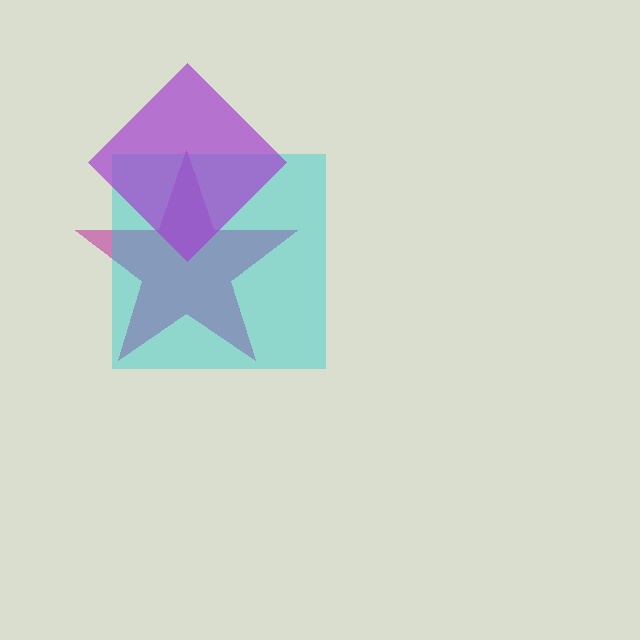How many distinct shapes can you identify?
There are 3 distinct shapes: a magenta star, a cyan square, a purple diamond.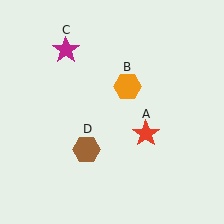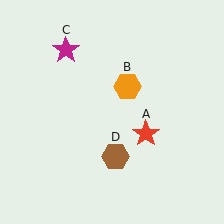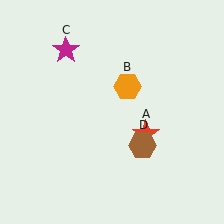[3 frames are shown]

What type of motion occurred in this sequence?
The brown hexagon (object D) rotated counterclockwise around the center of the scene.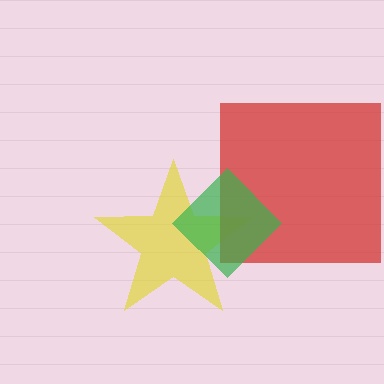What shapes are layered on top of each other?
The layered shapes are: a yellow star, a red square, a green diamond.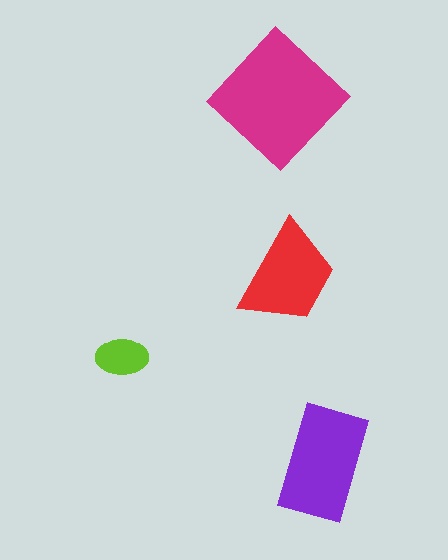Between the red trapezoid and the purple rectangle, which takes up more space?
The purple rectangle.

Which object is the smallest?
The lime ellipse.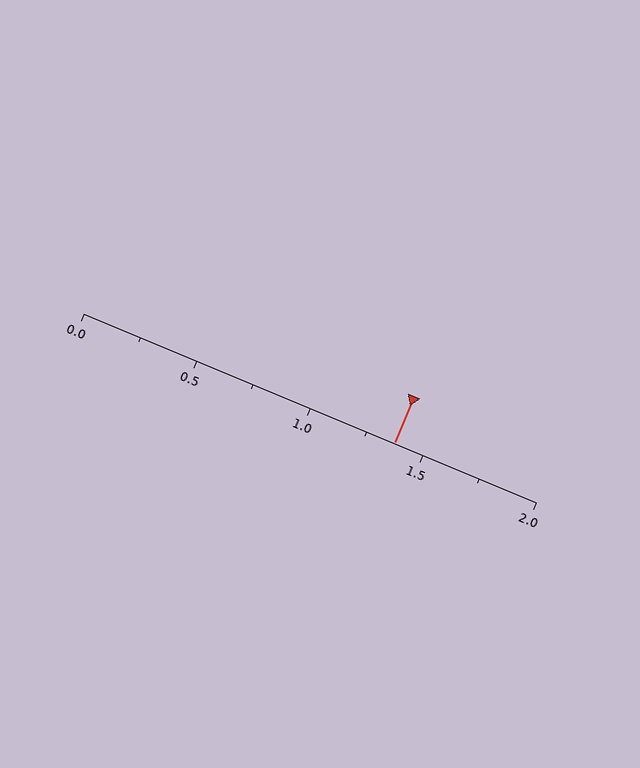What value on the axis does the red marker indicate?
The marker indicates approximately 1.38.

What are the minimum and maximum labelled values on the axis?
The axis runs from 0.0 to 2.0.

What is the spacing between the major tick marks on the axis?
The major ticks are spaced 0.5 apart.